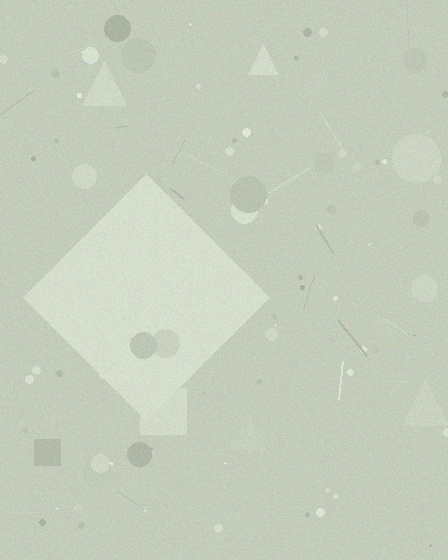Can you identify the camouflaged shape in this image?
The camouflaged shape is a diamond.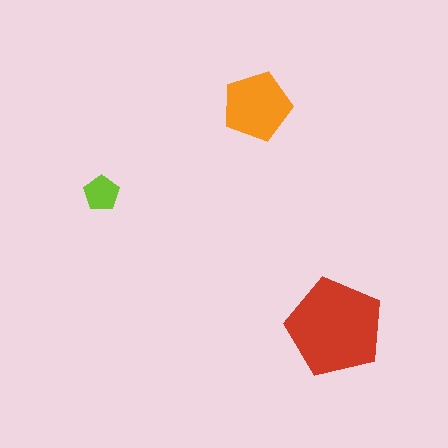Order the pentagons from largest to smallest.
the red one, the orange one, the lime one.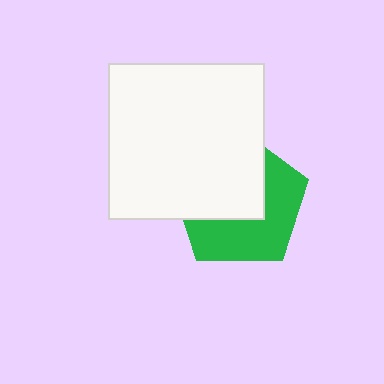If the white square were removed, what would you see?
You would see the complete green pentagon.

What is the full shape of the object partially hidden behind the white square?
The partially hidden object is a green pentagon.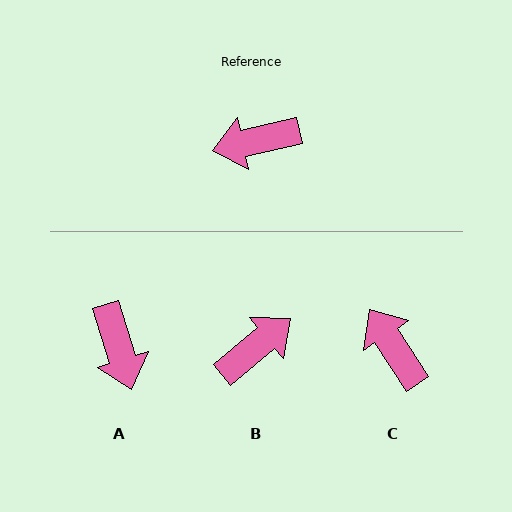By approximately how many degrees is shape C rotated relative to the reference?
Approximately 70 degrees clockwise.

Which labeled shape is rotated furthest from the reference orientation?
B, about 153 degrees away.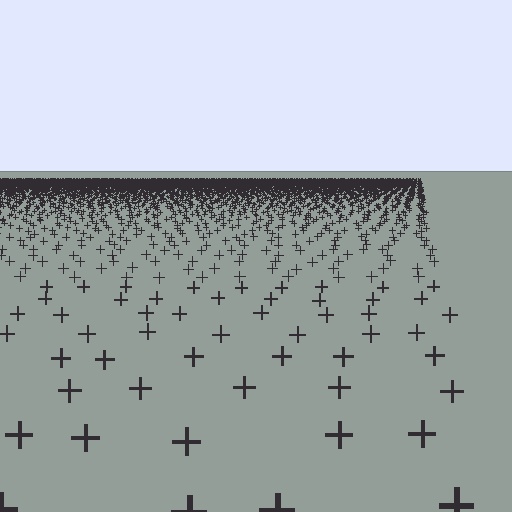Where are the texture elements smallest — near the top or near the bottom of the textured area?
Near the top.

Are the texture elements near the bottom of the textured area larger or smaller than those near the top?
Larger. Near the bottom, elements are closer to the viewer and appear at a bigger on-screen size.